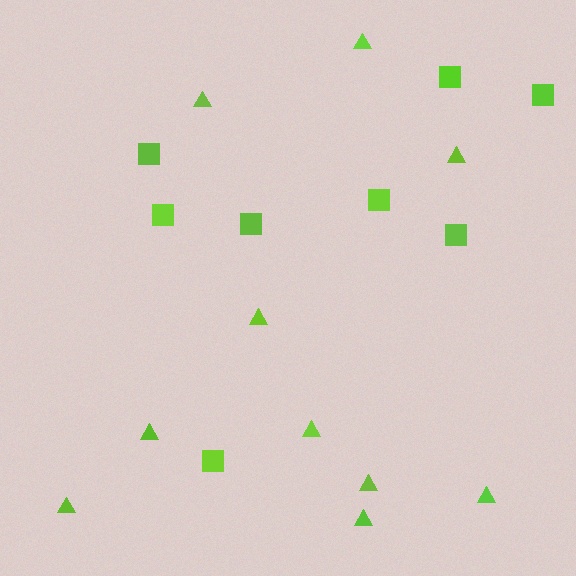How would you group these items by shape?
There are 2 groups: one group of triangles (10) and one group of squares (8).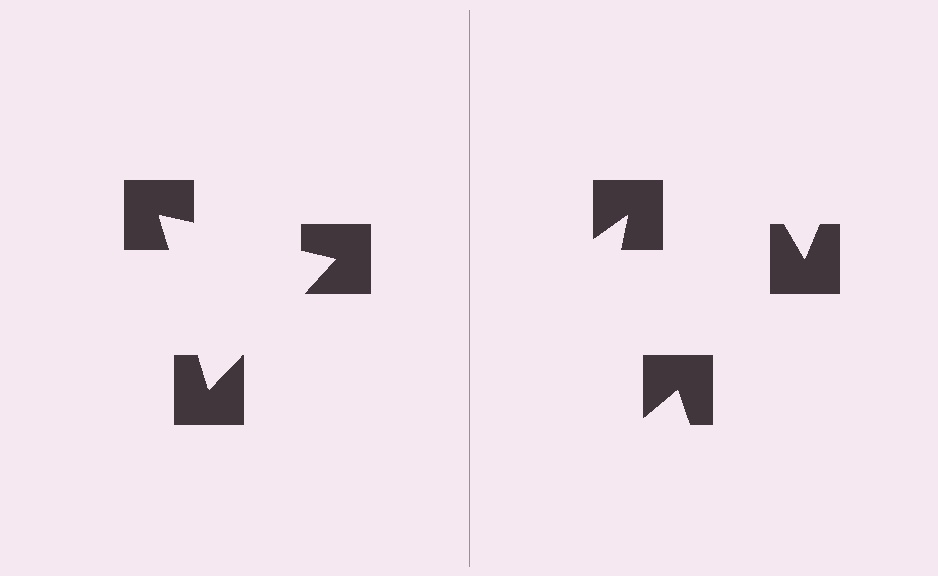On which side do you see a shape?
An illusory triangle appears on the left side. On the right side the wedge cuts are rotated, so no coherent shape forms.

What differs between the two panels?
The notched squares are positioned identically on both sides; only the wedge orientations differ. On the left they align to a triangle; on the right they are misaligned.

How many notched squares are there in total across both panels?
6 — 3 on each side.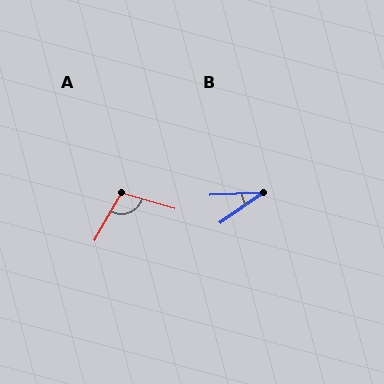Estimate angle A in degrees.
Approximately 104 degrees.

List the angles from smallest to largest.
B (32°), A (104°).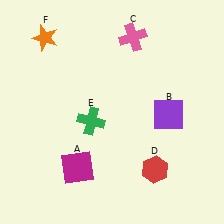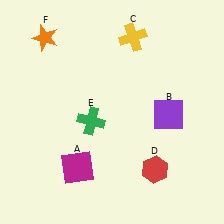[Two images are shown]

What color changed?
The cross (C) changed from pink in Image 1 to yellow in Image 2.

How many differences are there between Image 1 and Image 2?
There is 1 difference between the two images.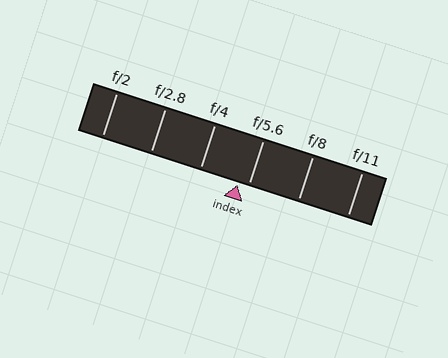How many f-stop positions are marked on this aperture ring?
There are 6 f-stop positions marked.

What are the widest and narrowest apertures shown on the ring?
The widest aperture shown is f/2 and the narrowest is f/11.